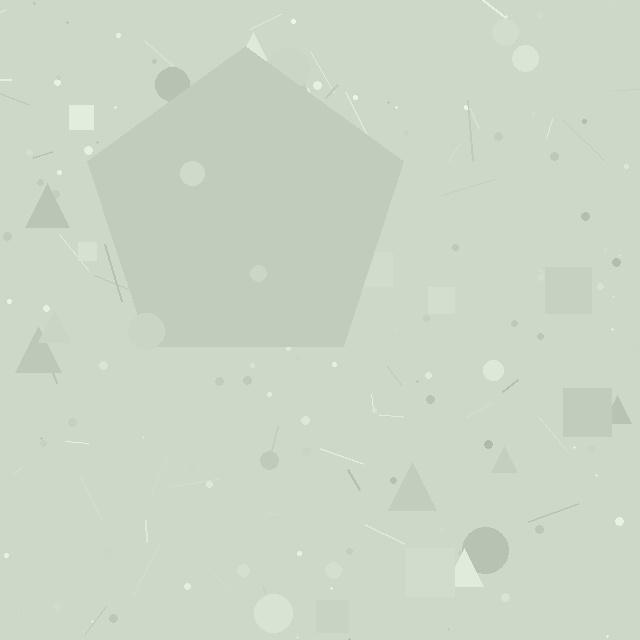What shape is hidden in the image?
A pentagon is hidden in the image.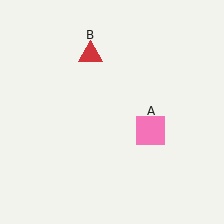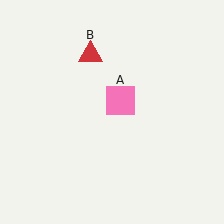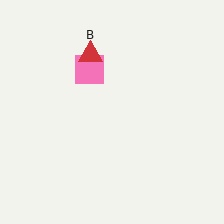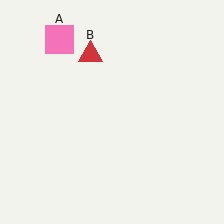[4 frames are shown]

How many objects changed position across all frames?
1 object changed position: pink square (object A).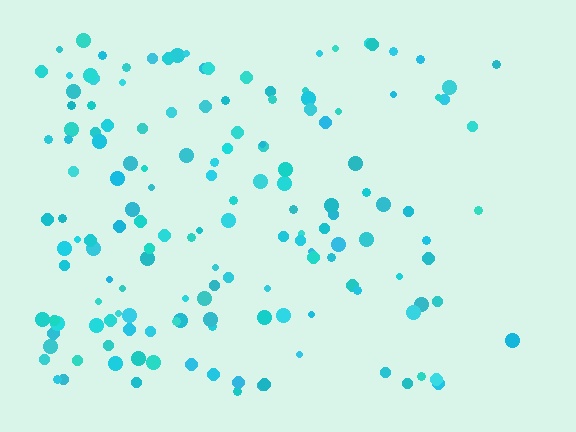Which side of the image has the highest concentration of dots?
The left.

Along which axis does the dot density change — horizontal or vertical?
Horizontal.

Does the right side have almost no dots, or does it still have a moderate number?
Still a moderate number, just noticeably fewer than the left.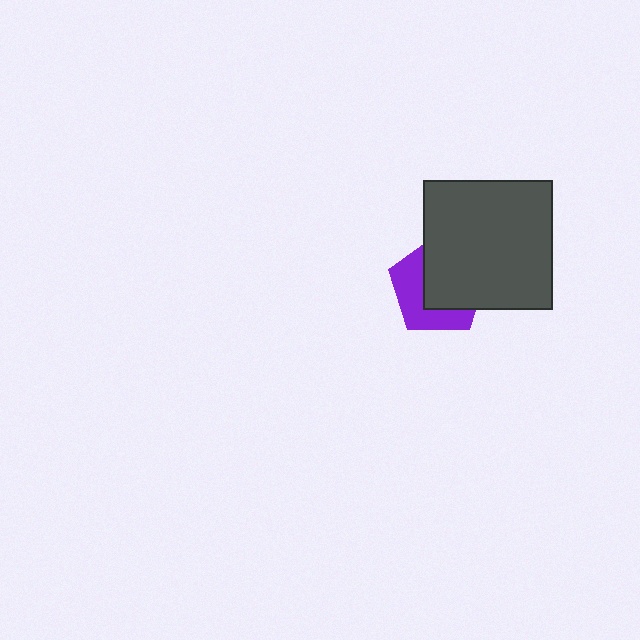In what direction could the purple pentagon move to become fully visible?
The purple pentagon could move toward the lower-left. That would shift it out from behind the dark gray rectangle entirely.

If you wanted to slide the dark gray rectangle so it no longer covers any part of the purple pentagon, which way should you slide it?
Slide it toward the upper-right — that is the most direct way to separate the two shapes.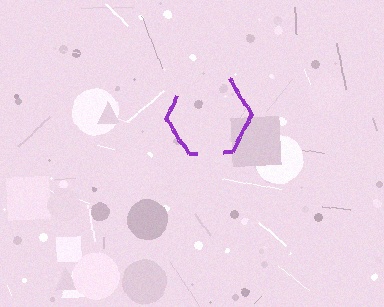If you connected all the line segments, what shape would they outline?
They would outline a hexagon.